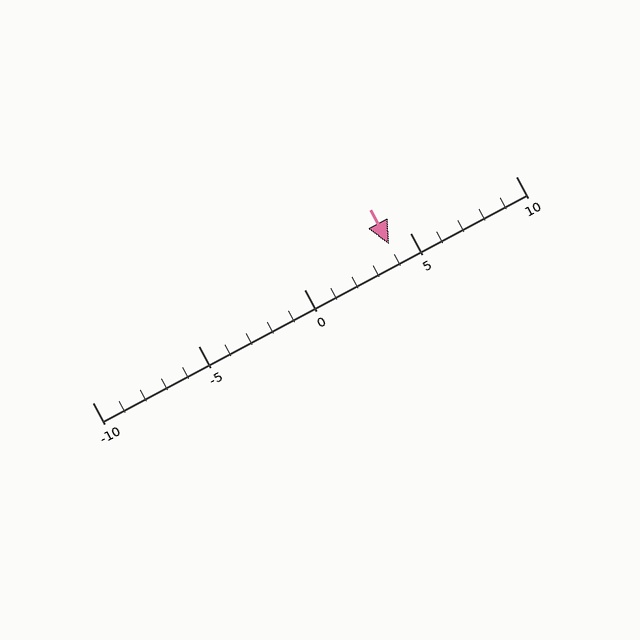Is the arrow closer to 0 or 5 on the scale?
The arrow is closer to 5.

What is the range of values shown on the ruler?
The ruler shows values from -10 to 10.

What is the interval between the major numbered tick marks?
The major tick marks are spaced 5 units apart.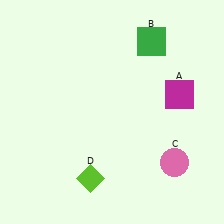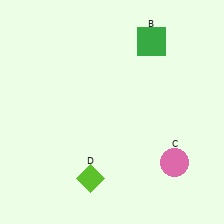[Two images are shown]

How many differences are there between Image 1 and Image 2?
There is 1 difference between the two images.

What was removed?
The magenta square (A) was removed in Image 2.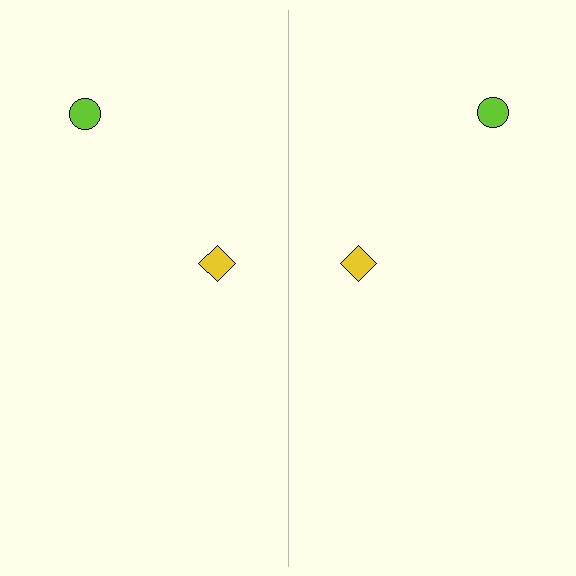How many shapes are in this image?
There are 4 shapes in this image.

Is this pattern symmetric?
Yes, this pattern has bilateral (reflection) symmetry.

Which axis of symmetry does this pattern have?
The pattern has a vertical axis of symmetry running through the center of the image.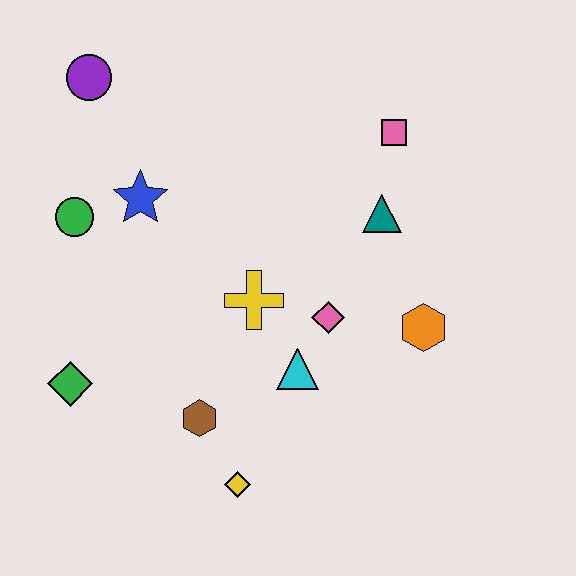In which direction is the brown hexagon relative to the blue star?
The brown hexagon is below the blue star.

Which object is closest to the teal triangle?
The pink square is closest to the teal triangle.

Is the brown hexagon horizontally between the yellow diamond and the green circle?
Yes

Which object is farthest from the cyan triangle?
The purple circle is farthest from the cyan triangle.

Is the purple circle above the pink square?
Yes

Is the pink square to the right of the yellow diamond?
Yes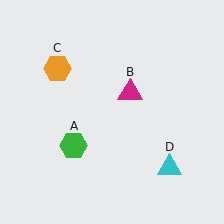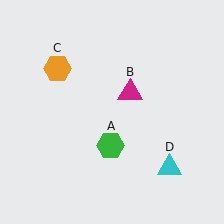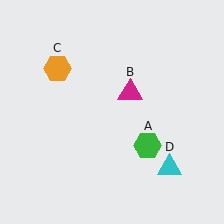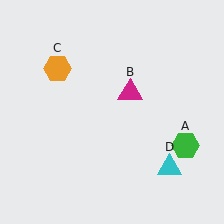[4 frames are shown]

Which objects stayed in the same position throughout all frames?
Magenta triangle (object B) and orange hexagon (object C) and cyan triangle (object D) remained stationary.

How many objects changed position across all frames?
1 object changed position: green hexagon (object A).